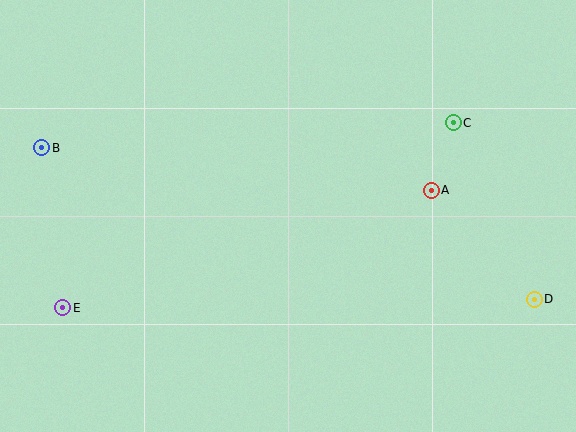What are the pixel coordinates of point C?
Point C is at (453, 123).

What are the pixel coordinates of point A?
Point A is at (431, 190).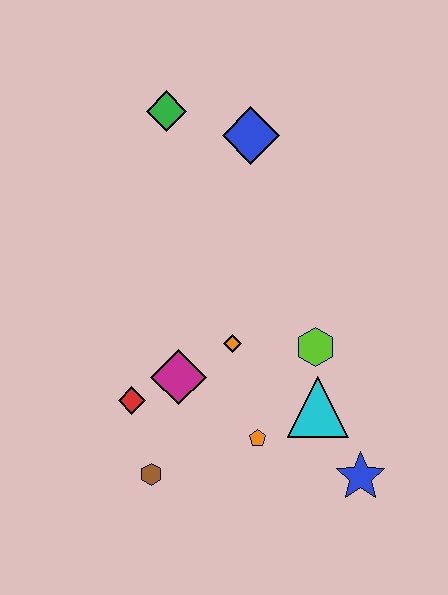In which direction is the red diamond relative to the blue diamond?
The red diamond is below the blue diamond.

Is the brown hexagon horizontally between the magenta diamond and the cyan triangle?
No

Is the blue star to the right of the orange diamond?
Yes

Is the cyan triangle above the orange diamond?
No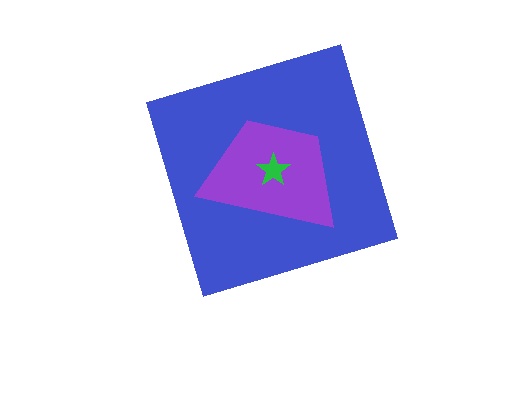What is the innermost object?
The green star.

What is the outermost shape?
The blue diamond.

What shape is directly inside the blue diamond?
The purple trapezoid.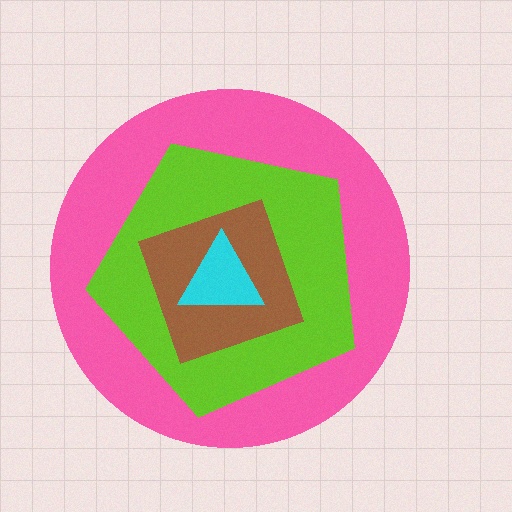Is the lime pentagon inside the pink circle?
Yes.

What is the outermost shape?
The pink circle.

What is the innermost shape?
The cyan triangle.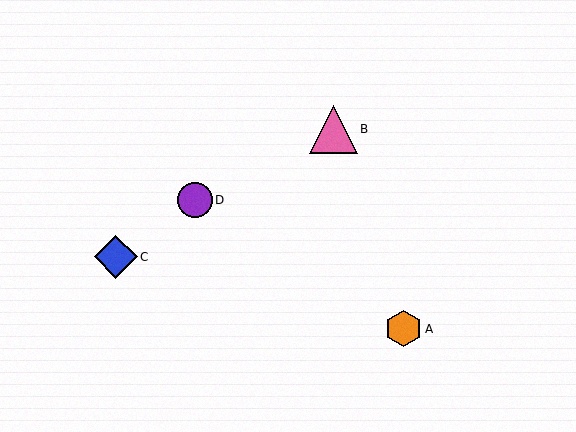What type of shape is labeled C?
Shape C is a blue diamond.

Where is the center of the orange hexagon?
The center of the orange hexagon is at (404, 329).